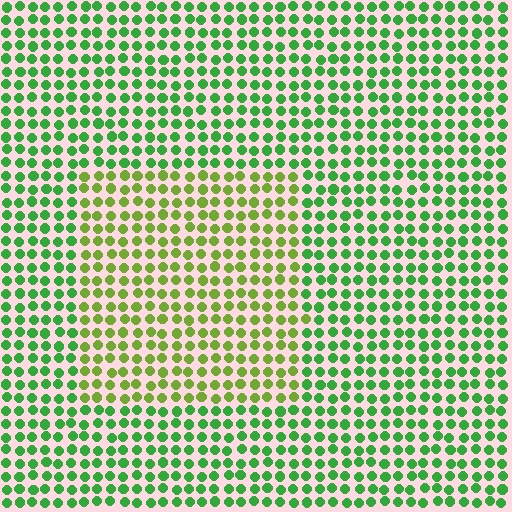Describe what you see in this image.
The image is filled with small green elements in a uniform arrangement. A rectangle-shaped region is visible where the elements are tinted to a slightly different hue, forming a subtle color boundary.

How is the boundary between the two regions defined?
The boundary is defined purely by a slight shift in hue (about 36 degrees). Spacing, size, and orientation are identical on both sides.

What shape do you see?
I see a rectangle.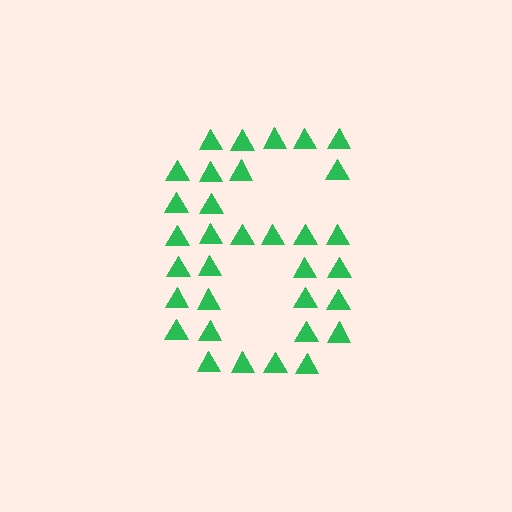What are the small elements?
The small elements are triangles.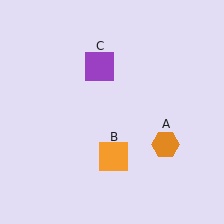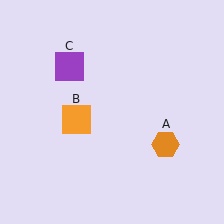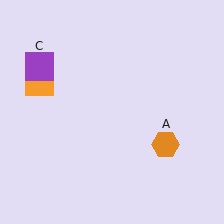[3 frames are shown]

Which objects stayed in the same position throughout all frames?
Orange hexagon (object A) remained stationary.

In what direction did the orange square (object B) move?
The orange square (object B) moved up and to the left.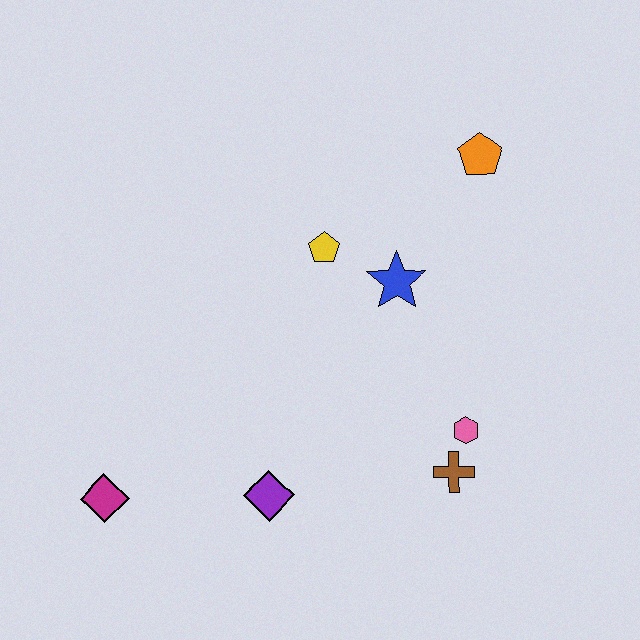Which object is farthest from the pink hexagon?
The magenta diamond is farthest from the pink hexagon.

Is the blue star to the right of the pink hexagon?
No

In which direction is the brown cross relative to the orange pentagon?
The brown cross is below the orange pentagon.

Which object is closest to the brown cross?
The pink hexagon is closest to the brown cross.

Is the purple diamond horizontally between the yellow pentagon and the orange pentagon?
No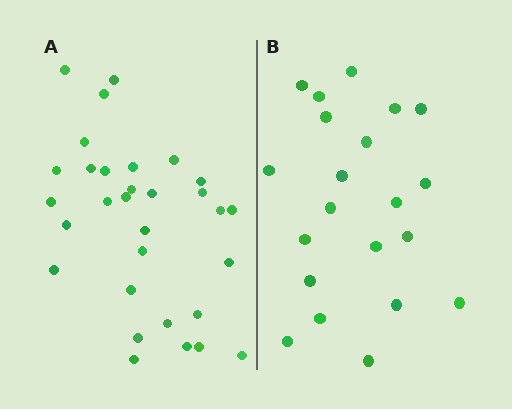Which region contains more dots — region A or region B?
Region A (the left region) has more dots.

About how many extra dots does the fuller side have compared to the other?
Region A has roughly 10 or so more dots than region B.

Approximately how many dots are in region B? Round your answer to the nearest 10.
About 20 dots. (The exact count is 21, which rounds to 20.)